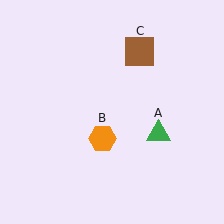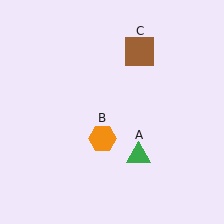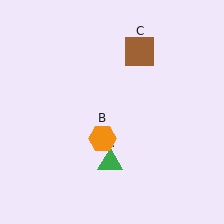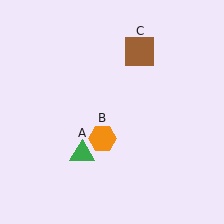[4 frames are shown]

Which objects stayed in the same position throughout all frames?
Orange hexagon (object B) and brown square (object C) remained stationary.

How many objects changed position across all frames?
1 object changed position: green triangle (object A).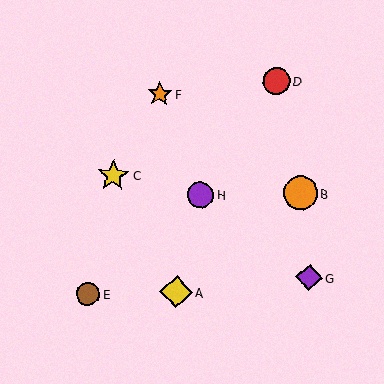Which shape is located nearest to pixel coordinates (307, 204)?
The orange circle (labeled B) at (300, 193) is nearest to that location.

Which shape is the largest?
The orange circle (labeled B) is the largest.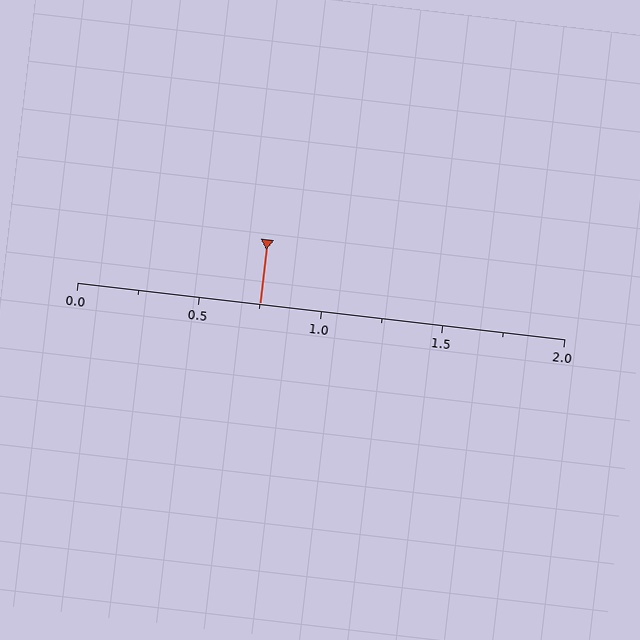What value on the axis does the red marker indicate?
The marker indicates approximately 0.75.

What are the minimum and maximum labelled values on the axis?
The axis runs from 0.0 to 2.0.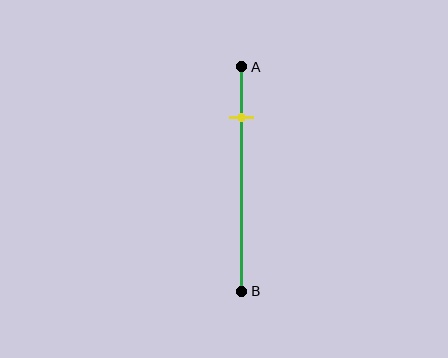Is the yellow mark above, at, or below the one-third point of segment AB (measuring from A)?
The yellow mark is above the one-third point of segment AB.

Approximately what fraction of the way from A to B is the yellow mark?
The yellow mark is approximately 25% of the way from A to B.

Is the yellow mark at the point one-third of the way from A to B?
No, the mark is at about 25% from A, not at the 33% one-third point.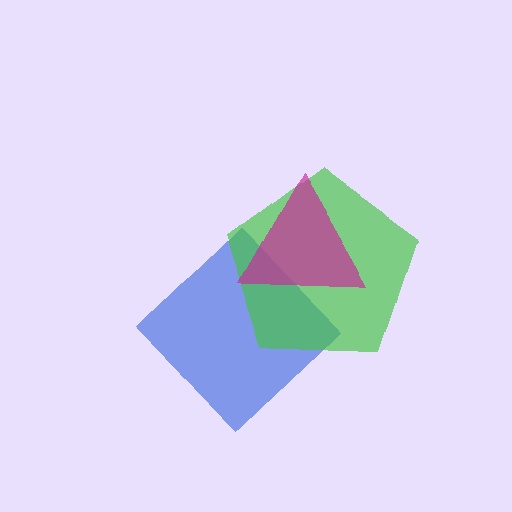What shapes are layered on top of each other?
The layered shapes are: a blue diamond, a green pentagon, a magenta triangle.